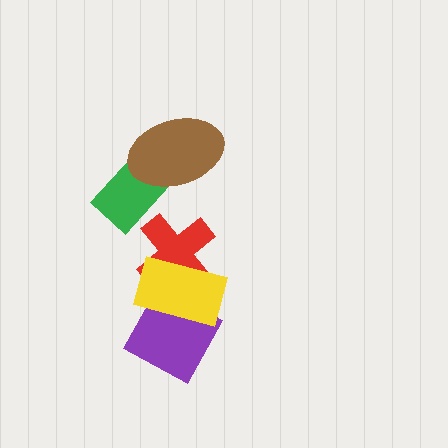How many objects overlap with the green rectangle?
1 object overlaps with the green rectangle.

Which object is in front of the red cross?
The yellow rectangle is in front of the red cross.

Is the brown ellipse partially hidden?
No, no other shape covers it.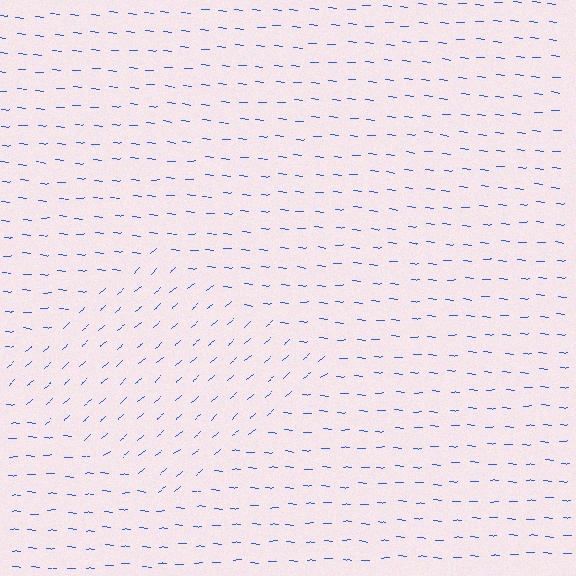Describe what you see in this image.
The image is filled with small blue line segments. A diamond region in the image has lines oriented differently from the surrounding lines, creating a visible texture boundary.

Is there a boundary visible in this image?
Yes, there is a texture boundary formed by a change in line orientation.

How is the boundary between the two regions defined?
The boundary is defined purely by a change in line orientation (approximately 45 degrees difference). All lines are the same color and thickness.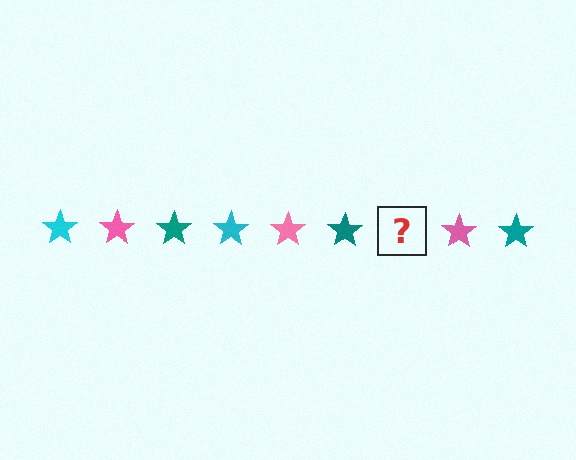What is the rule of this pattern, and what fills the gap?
The rule is that the pattern cycles through cyan, pink, teal stars. The gap should be filled with a cyan star.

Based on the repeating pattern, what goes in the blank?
The blank should be a cyan star.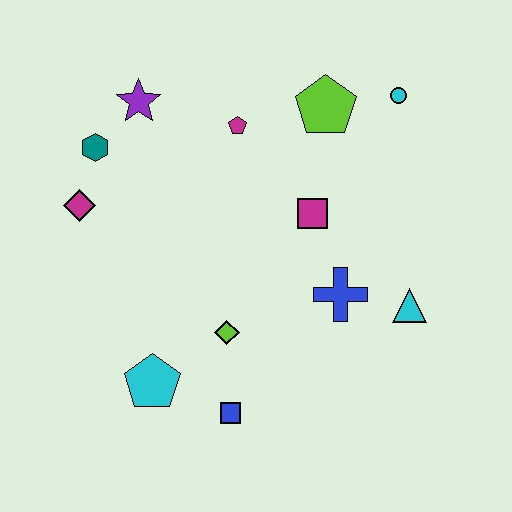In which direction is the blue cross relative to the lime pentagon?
The blue cross is below the lime pentagon.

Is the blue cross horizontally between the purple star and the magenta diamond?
No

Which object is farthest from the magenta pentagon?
The blue square is farthest from the magenta pentagon.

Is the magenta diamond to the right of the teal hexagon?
No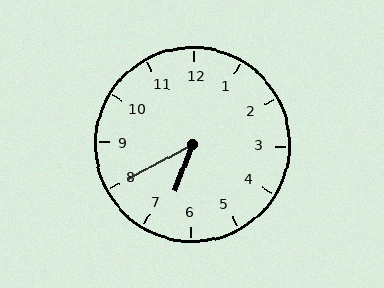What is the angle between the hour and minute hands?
Approximately 40 degrees.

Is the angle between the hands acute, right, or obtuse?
It is acute.